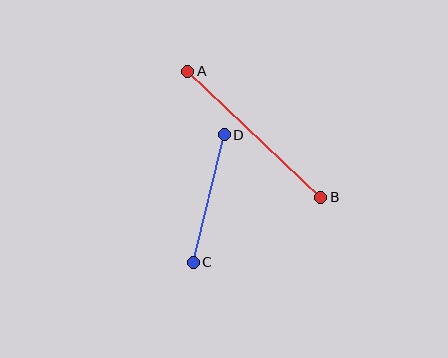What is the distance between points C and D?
The distance is approximately 131 pixels.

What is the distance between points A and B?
The distance is approximately 183 pixels.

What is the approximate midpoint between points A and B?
The midpoint is at approximately (254, 134) pixels.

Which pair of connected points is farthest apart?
Points A and B are farthest apart.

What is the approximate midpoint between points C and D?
The midpoint is at approximately (209, 199) pixels.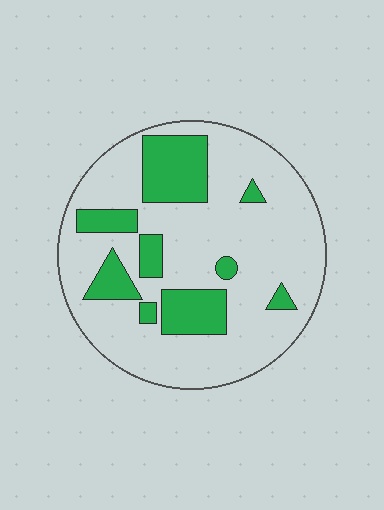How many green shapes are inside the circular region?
9.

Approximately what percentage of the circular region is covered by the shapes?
Approximately 25%.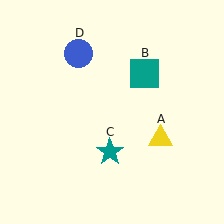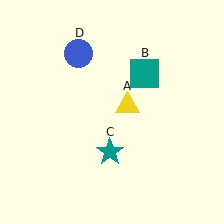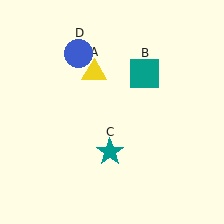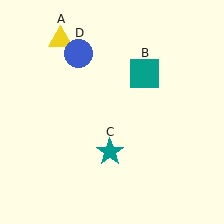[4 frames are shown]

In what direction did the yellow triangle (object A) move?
The yellow triangle (object A) moved up and to the left.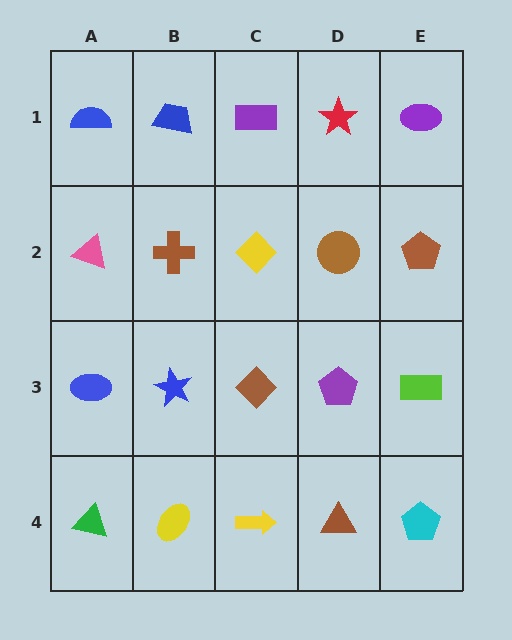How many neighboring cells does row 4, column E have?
2.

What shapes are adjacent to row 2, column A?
A blue semicircle (row 1, column A), a blue ellipse (row 3, column A), a brown cross (row 2, column B).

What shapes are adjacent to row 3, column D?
A brown circle (row 2, column D), a brown triangle (row 4, column D), a brown diamond (row 3, column C), a lime rectangle (row 3, column E).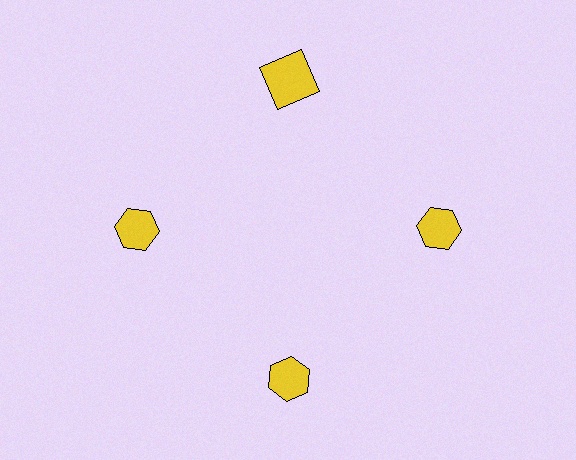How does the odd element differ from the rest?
It has a different shape: square instead of hexagon.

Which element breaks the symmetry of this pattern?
The yellow square at roughly the 12 o'clock position breaks the symmetry. All other shapes are yellow hexagons.